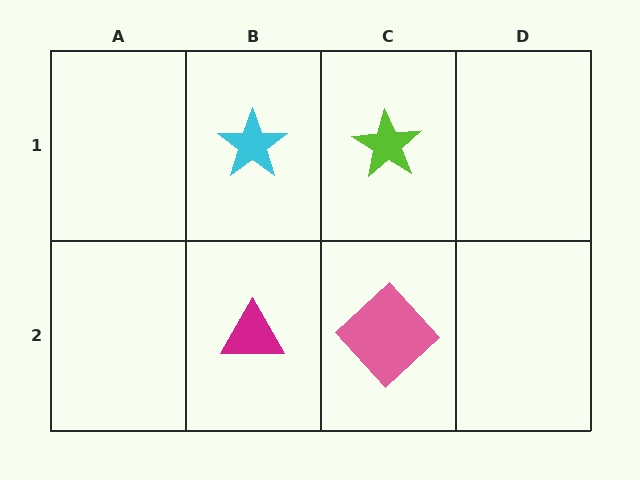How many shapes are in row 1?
2 shapes.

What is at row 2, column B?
A magenta triangle.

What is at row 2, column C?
A pink diamond.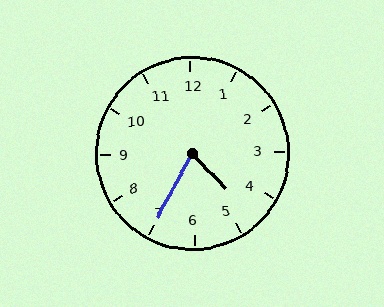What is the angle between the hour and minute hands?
Approximately 72 degrees.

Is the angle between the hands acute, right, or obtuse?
It is acute.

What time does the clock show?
4:35.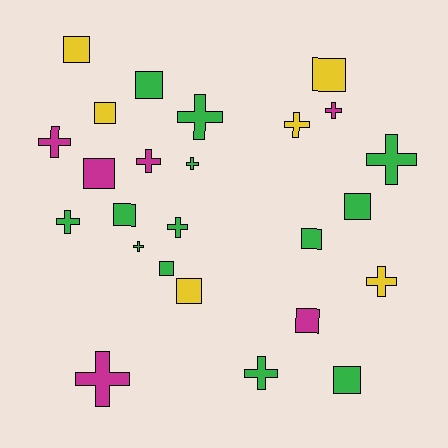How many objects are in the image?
There are 25 objects.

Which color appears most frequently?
Green, with 13 objects.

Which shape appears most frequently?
Cross, with 13 objects.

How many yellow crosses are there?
There are 2 yellow crosses.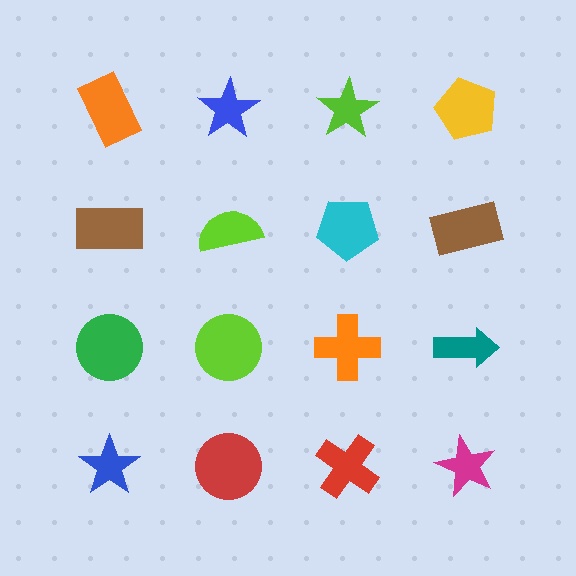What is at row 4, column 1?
A blue star.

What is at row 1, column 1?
An orange rectangle.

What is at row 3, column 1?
A green circle.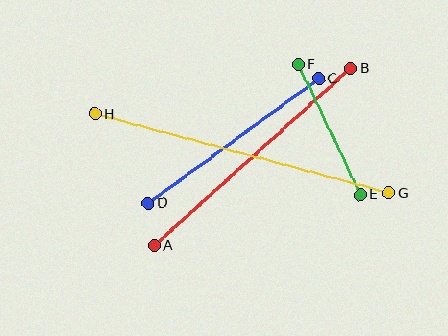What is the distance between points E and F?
The distance is approximately 144 pixels.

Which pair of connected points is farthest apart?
Points G and H are farthest apart.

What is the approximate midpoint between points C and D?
The midpoint is at approximately (233, 141) pixels.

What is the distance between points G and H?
The distance is approximately 304 pixels.